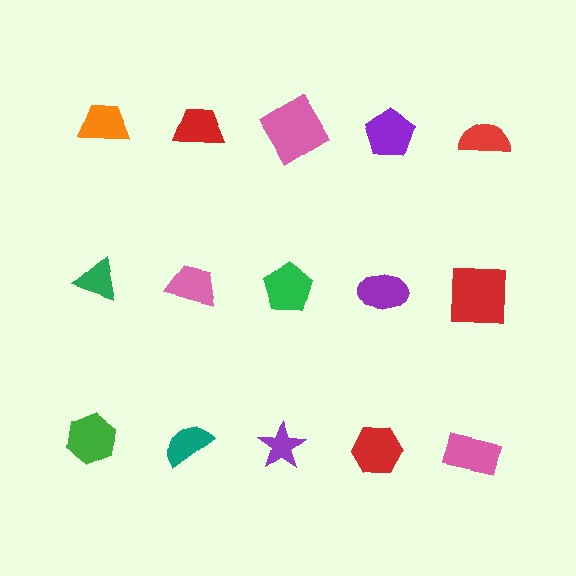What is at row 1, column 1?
An orange trapezoid.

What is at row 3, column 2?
A teal semicircle.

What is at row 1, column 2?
A red trapezoid.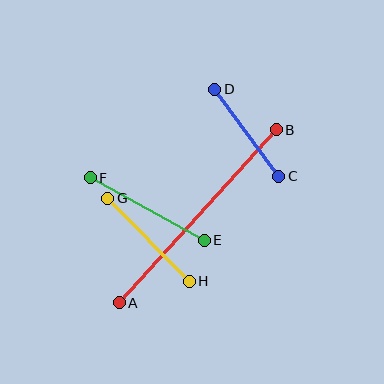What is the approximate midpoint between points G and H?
The midpoint is at approximately (149, 240) pixels.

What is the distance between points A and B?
The distance is approximately 234 pixels.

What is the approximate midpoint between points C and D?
The midpoint is at approximately (247, 133) pixels.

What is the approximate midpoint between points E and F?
The midpoint is at approximately (147, 209) pixels.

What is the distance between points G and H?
The distance is approximately 116 pixels.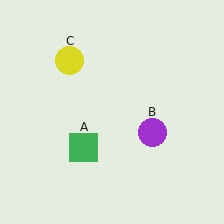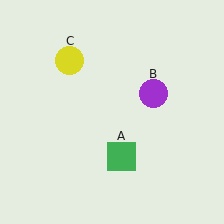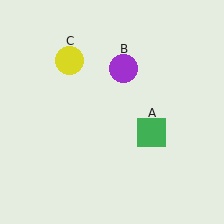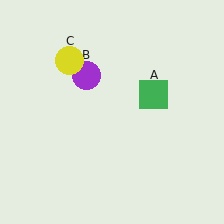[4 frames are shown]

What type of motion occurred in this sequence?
The green square (object A), purple circle (object B) rotated counterclockwise around the center of the scene.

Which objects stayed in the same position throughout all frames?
Yellow circle (object C) remained stationary.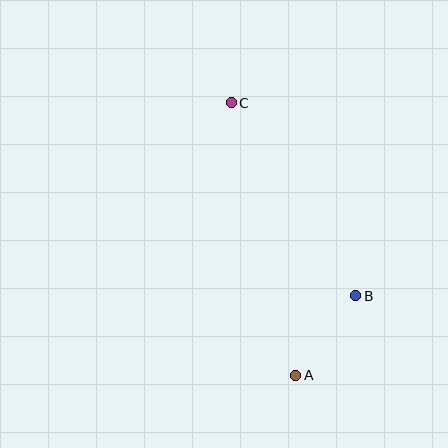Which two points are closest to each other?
Points A and B are closest to each other.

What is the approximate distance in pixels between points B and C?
The distance between B and C is approximately 230 pixels.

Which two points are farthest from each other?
Points A and C are farthest from each other.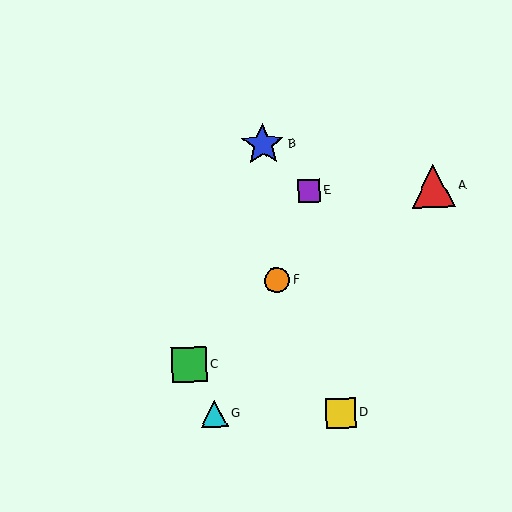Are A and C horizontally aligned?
No, A is at y≈186 and C is at y≈364.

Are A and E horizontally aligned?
Yes, both are at y≈186.